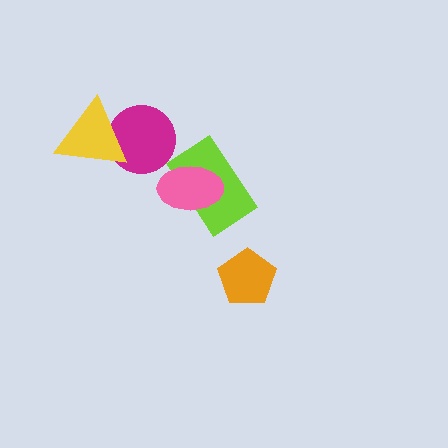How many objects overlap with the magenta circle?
1 object overlaps with the magenta circle.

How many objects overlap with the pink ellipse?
1 object overlaps with the pink ellipse.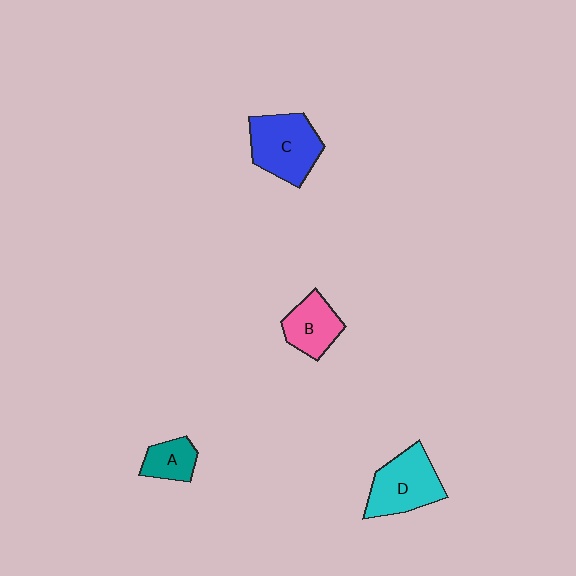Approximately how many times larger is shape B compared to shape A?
Approximately 1.4 times.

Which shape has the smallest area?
Shape A (teal).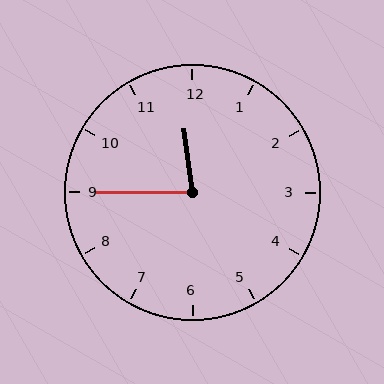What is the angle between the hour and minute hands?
Approximately 82 degrees.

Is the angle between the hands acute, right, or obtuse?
It is acute.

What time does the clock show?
11:45.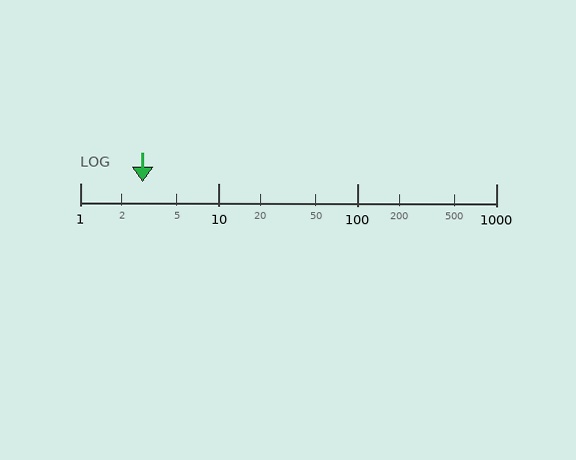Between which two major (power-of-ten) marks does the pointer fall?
The pointer is between 1 and 10.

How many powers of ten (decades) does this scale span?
The scale spans 3 decades, from 1 to 1000.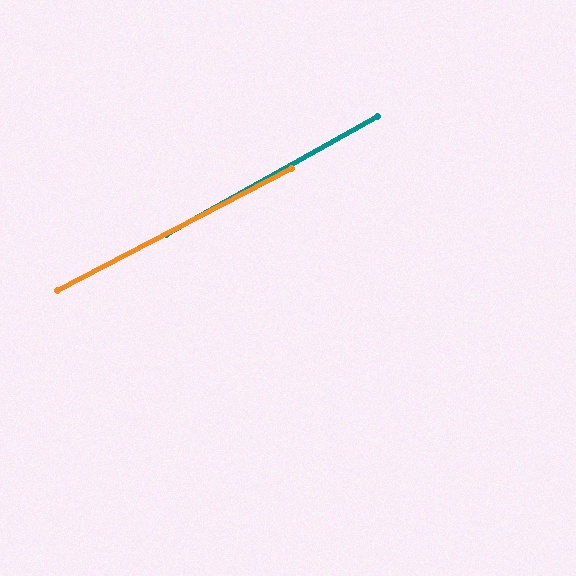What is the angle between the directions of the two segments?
Approximately 1 degree.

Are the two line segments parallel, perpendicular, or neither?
Parallel — their directions differ by only 1.4°.